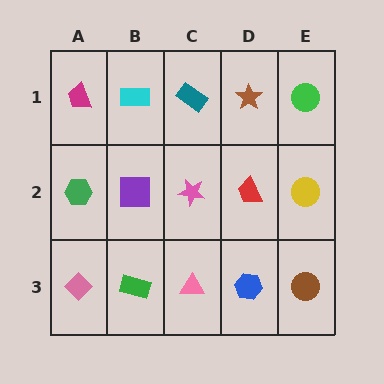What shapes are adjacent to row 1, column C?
A pink star (row 2, column C), a cyan rectangle (row 1, column B), a brown star (row 1, column D).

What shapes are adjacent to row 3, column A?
A green hexagon (row 2, column A), a green rectangle (row 3, column B).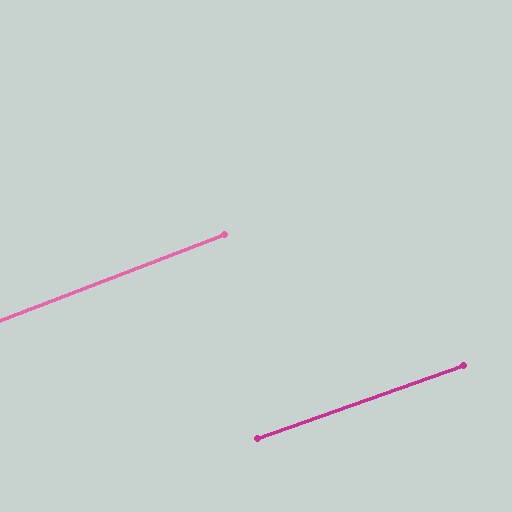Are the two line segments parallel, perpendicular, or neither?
Parallel — their directions differ by only 1.5°.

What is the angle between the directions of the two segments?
Approximately 2 degrees.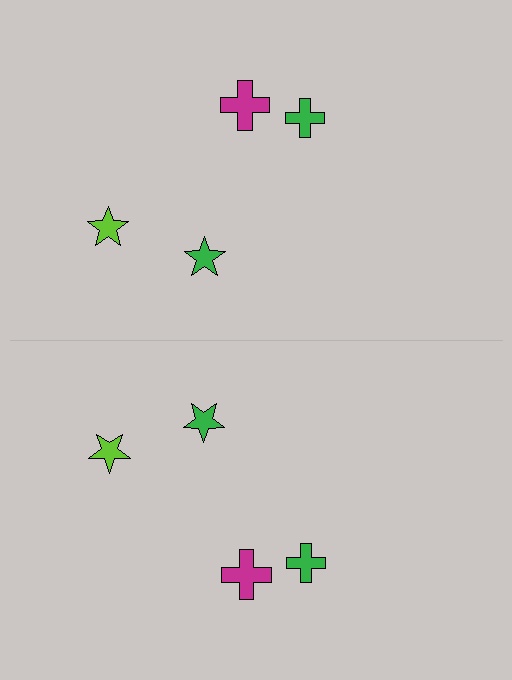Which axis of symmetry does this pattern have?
The pattern has a horizontal axis of symmetry running through the center of the image.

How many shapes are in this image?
There are 8 shapes in this image.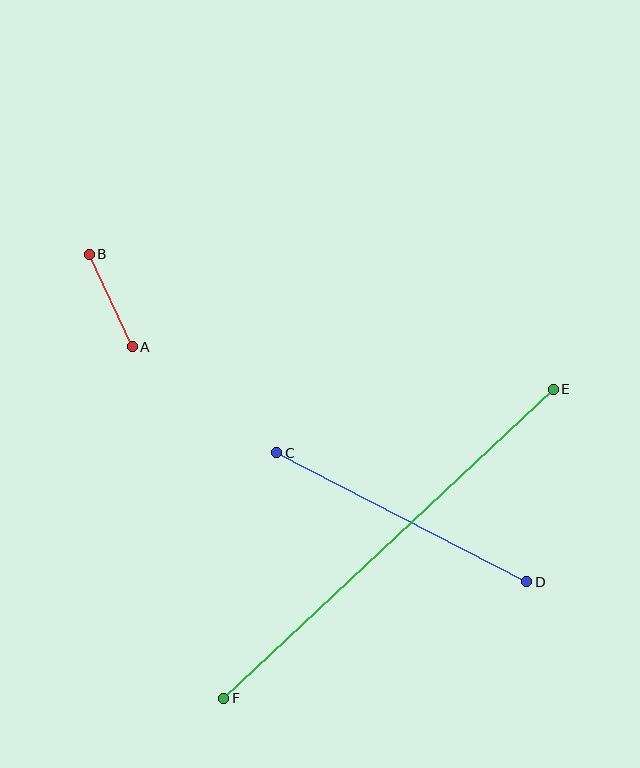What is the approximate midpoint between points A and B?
The midpoint is at approximately (111, 300) pixels.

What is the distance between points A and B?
The distance is approximately 102 pixels.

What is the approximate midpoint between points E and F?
The midpoint is at approximately (389, 544) pixels.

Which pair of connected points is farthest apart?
Points E and F are farthest apart.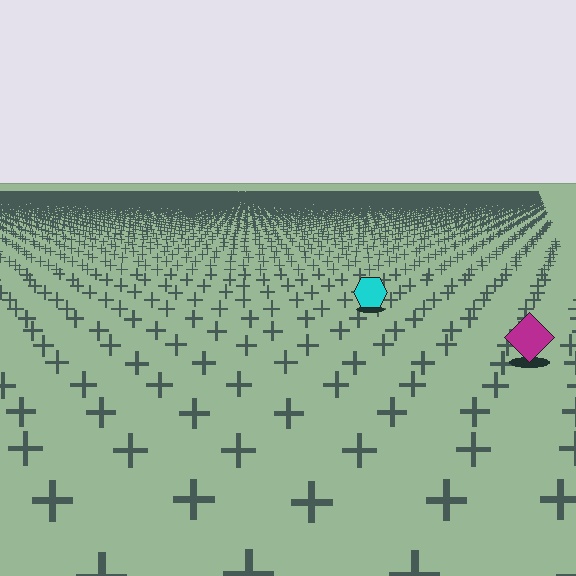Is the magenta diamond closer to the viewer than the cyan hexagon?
Yes. The magenta diamond is closer — you can tell from the texture gradient: the ground texture is coarser near it.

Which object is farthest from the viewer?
The cyan hexagon is farthest from the viewer. It appears smaller and the ground texture around it is denser.